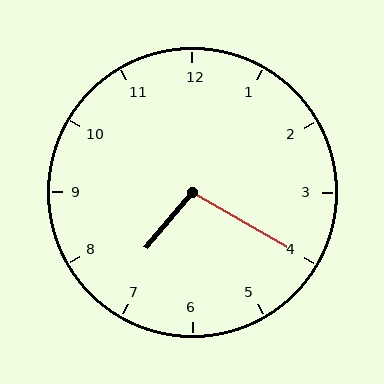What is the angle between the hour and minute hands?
Approximately 100 degrees.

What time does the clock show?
7:20.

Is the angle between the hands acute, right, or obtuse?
It is obtuse.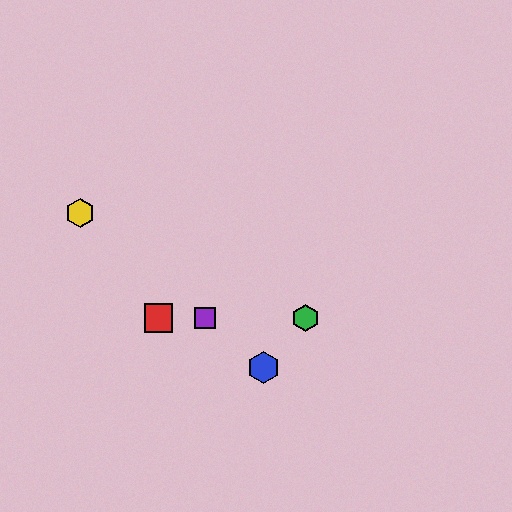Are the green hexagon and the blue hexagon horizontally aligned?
No, the green hexagon is at y≈318 and the blue hexagon is at y≈368.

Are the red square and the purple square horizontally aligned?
Yes, both are at y≈318.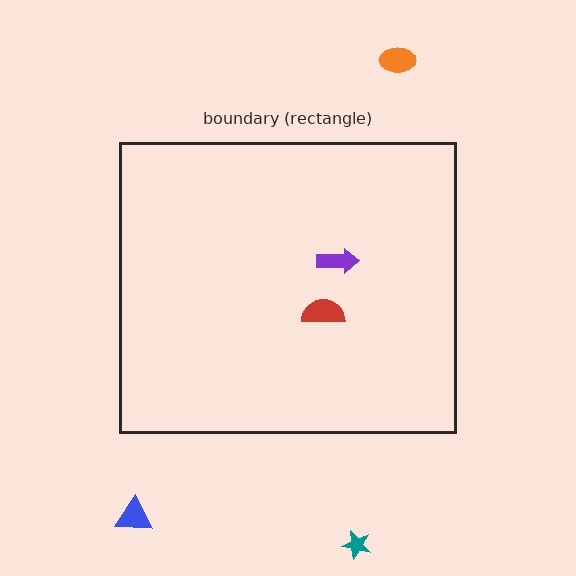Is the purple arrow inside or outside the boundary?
Inside.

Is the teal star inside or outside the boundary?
Outside.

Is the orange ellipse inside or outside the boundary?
Outside.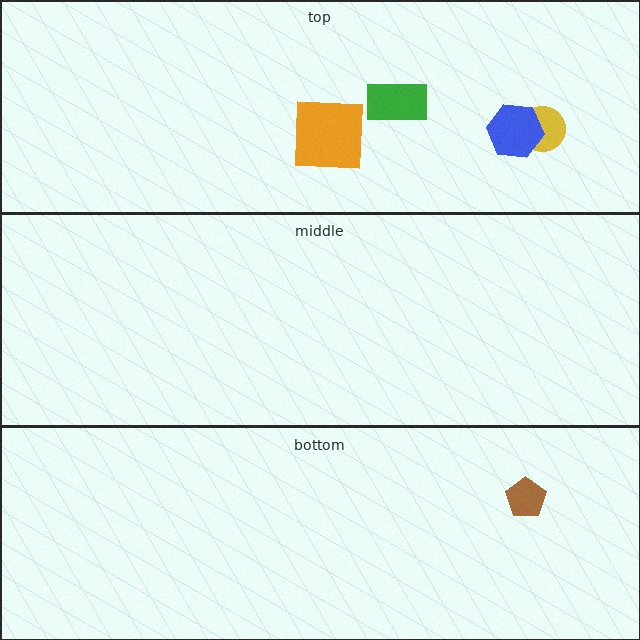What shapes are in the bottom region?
The brown pentagon.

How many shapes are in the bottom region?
1.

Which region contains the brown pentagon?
The bottom region.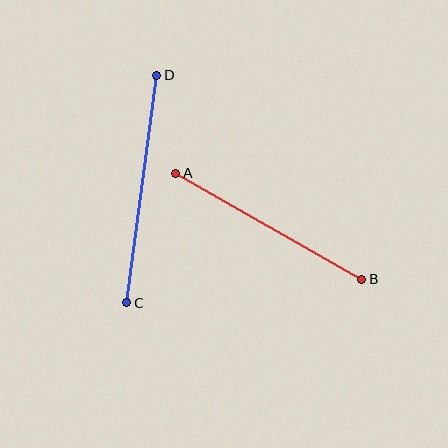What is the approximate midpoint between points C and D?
The midpoint is at approximately (142, 189) pixels.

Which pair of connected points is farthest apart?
Points C and D are farthest apart.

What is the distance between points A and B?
The distance is approximately 214 pixels.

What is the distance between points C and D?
The distance is approximately 230 pixels.